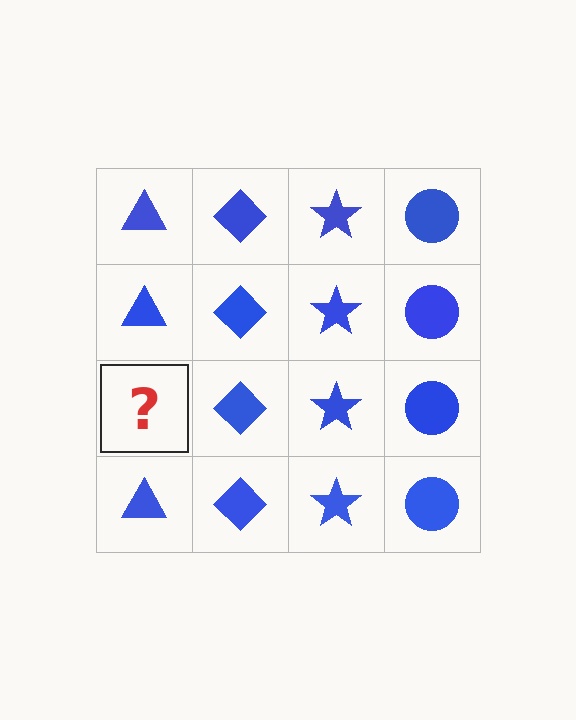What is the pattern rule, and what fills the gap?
The rule is that each column has a consistent shape. The gap should be filled with a blue triangle.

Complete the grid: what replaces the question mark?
The question mark should be replaced with a blue triangle.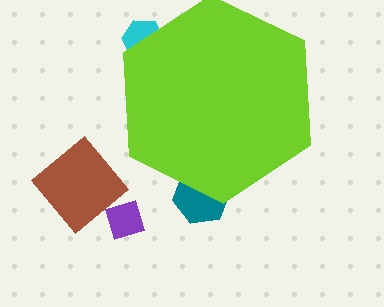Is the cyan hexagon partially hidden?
Yes, the cyan hexagon is partially hidden behind the lime hexagon.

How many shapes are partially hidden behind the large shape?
2 shapes are partially hidden.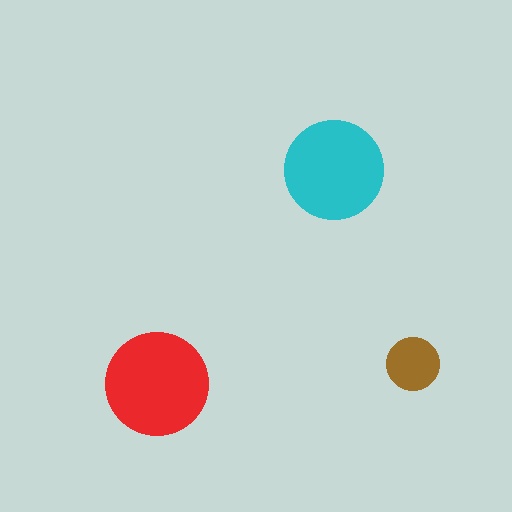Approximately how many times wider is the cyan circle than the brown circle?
About 2 times wider.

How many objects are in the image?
There are 3 objects in the image.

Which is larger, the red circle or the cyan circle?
The red one.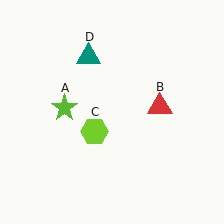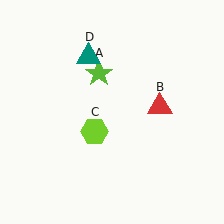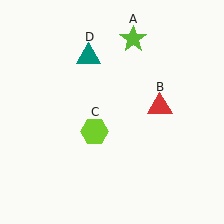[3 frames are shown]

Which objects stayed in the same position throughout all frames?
Red triangle (object B) and lime hexagon (object C) and teal triangle (object D) remained stationary.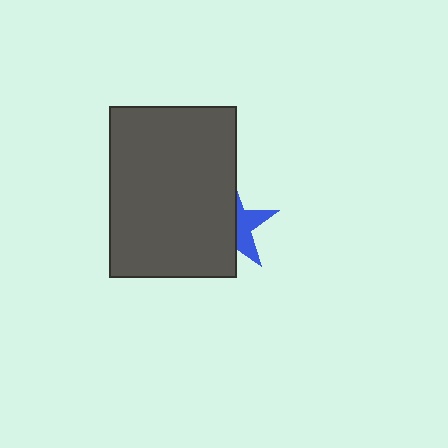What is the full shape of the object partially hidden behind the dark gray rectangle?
The partially hidden object is a blue star.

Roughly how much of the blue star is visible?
A small part of it is visible (roughly 37%).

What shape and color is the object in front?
The object in front is a dark gray rectangle.